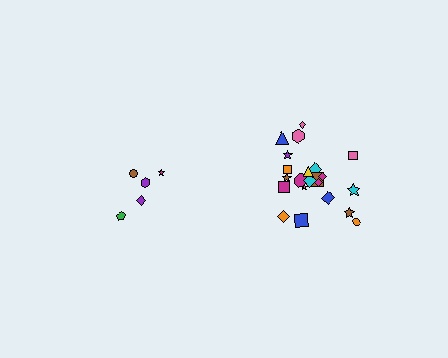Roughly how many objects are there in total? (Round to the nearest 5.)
Roughly 25 objects in total.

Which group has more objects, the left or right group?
The right group.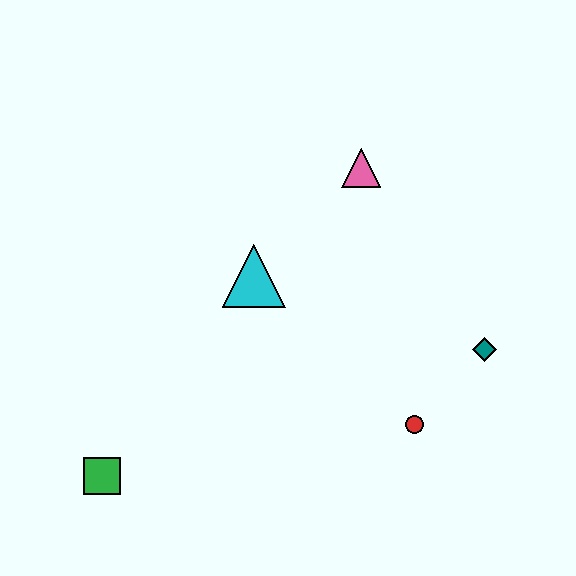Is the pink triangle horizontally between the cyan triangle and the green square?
No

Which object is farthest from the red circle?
The green square is farthest from the red circle.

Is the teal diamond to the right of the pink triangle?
Yes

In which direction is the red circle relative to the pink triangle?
The red circle is below the pink triangle.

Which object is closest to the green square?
The cyan triangle is closest to the green square.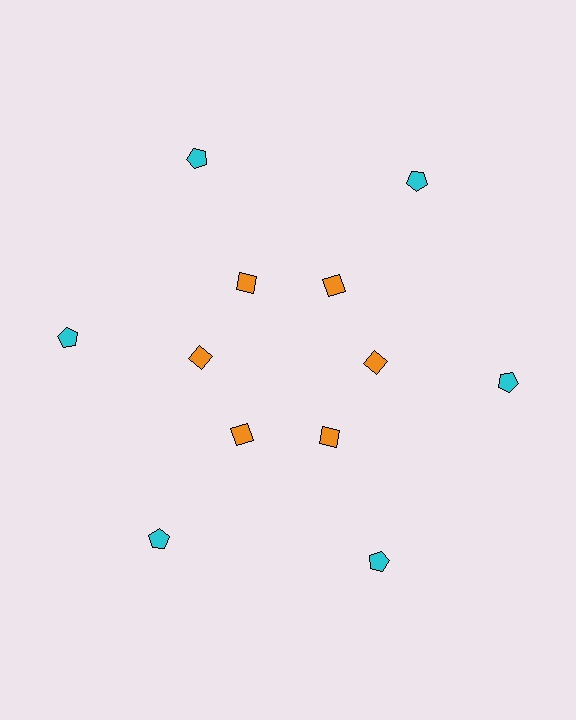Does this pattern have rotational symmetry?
Yes, this pattern has 6-fold rotational symmetry. It looks the same after rotating 60 degrees around the center.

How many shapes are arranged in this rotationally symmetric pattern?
There are 12 shapes, arranged in 6 groups of 2.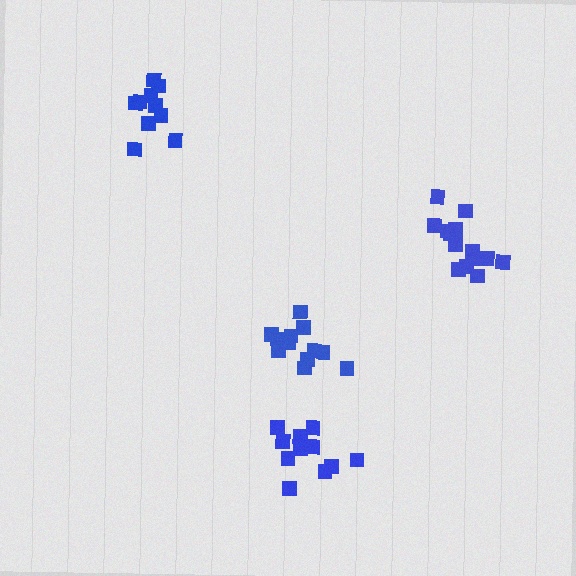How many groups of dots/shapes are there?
There are 4 groups.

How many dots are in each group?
Group 1: 11 dots, Group 2: 12 dots, Group 3: 15 dots, Group 4: 10 dots (48 total).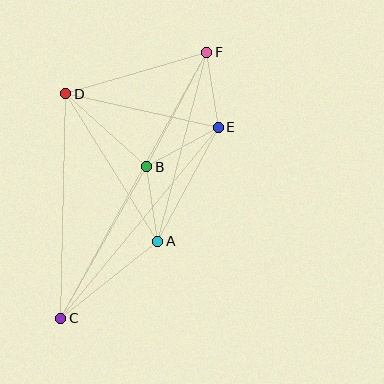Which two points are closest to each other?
Points A and B are closest to each other.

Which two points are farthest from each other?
Points C and F are farthest from each other.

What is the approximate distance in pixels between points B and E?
The distance between B and E is approximately 82 pixels.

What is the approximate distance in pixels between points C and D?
The distance between C and D is approximately 225 pixels.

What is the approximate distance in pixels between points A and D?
The distance between A and D is approximately 174 pixels.